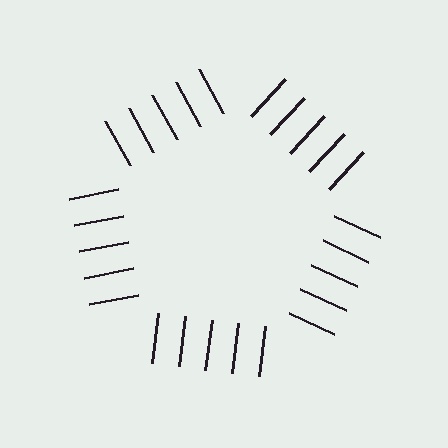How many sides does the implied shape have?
5 sides — the line-ends trace a pentagon.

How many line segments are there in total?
25 — 5 along each of the 5 edges.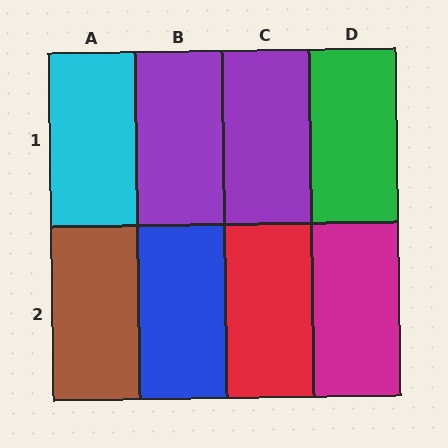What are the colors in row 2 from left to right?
Brown, blue, red, magenta.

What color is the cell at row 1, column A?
Cyan.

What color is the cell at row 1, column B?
Purple.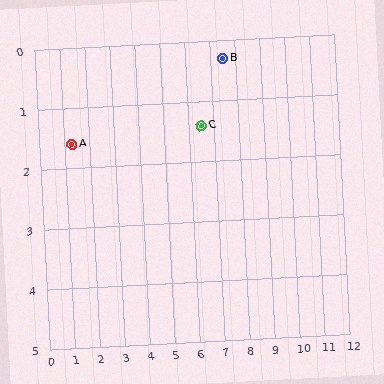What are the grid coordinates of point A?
Point A is at approximately (1.3, 1.6).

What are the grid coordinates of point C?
Point C is at approximately (6.5, 1.4).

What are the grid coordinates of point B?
Point B is at approximately (7.5, 0.3).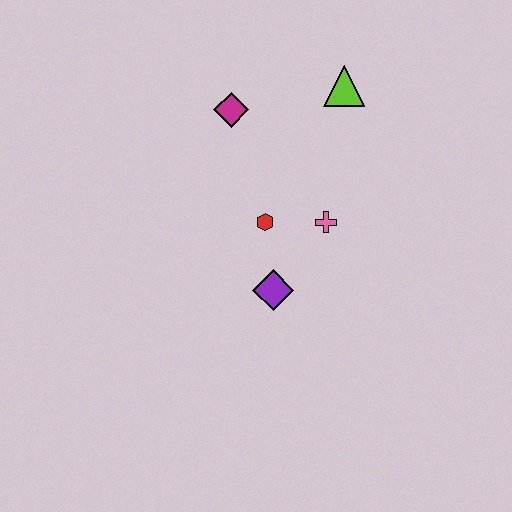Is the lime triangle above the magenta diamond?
Yes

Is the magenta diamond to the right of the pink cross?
No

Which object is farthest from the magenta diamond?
The purple diamond is farthest from the magenta diamond.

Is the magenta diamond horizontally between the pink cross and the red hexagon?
No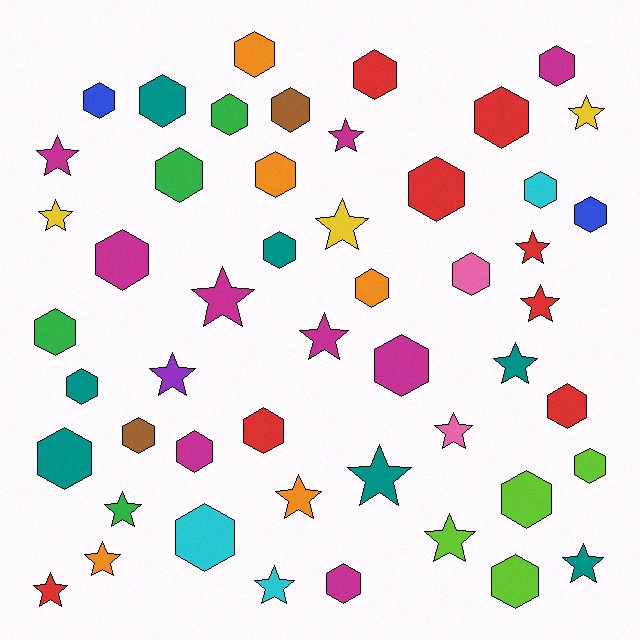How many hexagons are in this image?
There are 30 hexagons.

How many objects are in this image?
There are 50 objects.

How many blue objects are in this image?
There are 2 blue objects.